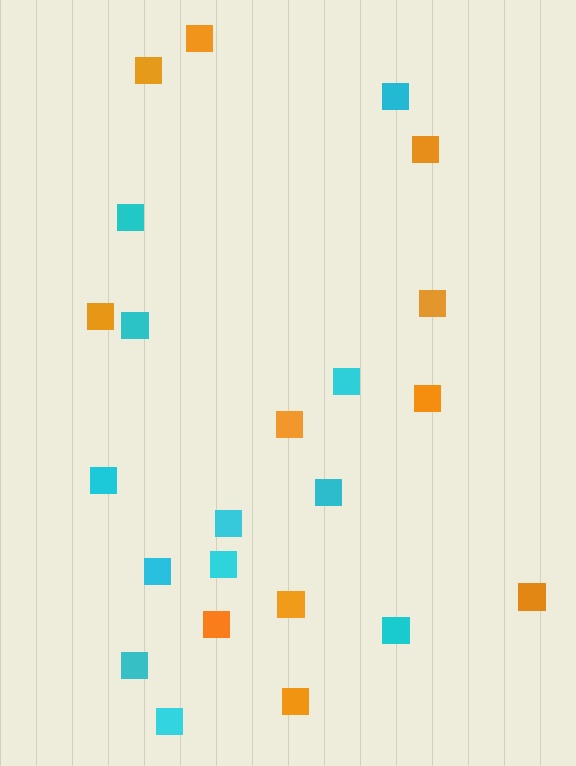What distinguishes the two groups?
There are 2 groups: one group of cyan squares (12) and one group of orange squares (11).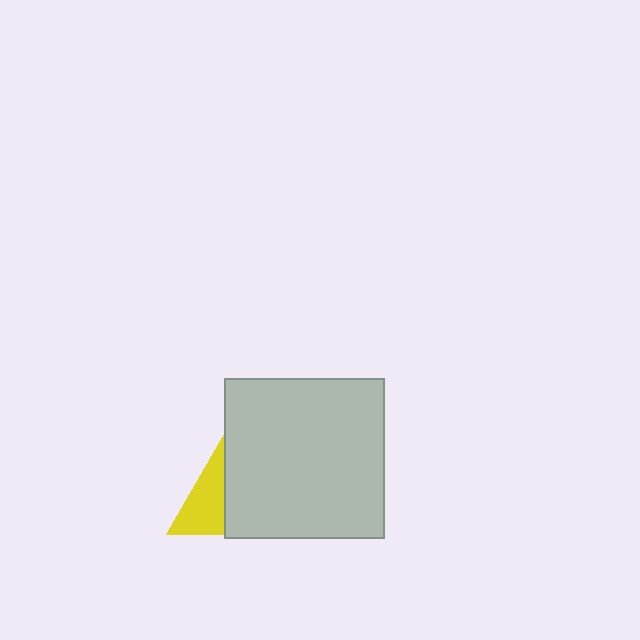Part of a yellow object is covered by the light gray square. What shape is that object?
It is a triangle.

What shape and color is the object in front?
The object in front is a light gray square.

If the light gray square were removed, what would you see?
You would see the complete yellow triangle.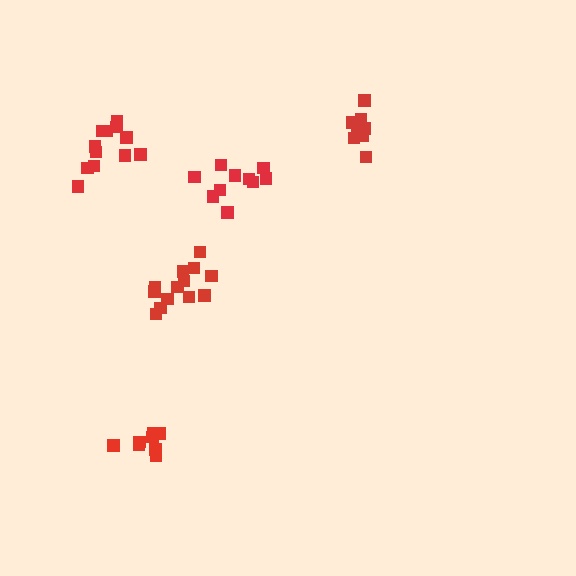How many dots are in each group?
Group 1: 10 dots, Group 2: 12 dots, Group 3: 13 dots, Group 4: 10 dots, Group 5: 8 dots (53 total).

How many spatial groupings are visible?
There are 5 spatial groupings.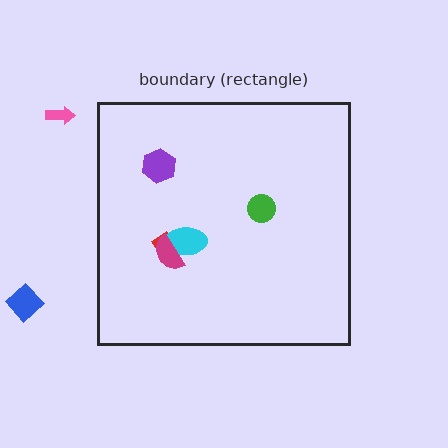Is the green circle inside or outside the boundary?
Inside.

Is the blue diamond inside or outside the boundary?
Outside.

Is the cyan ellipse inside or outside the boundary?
Inside.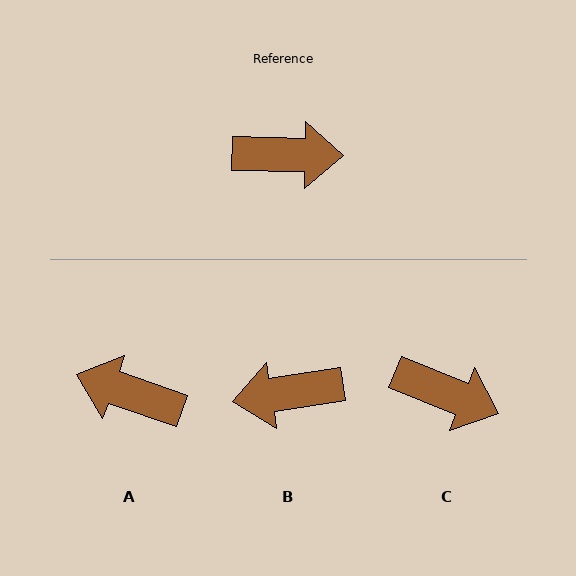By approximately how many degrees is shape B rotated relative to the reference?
Approximately 170 degrees clockwise.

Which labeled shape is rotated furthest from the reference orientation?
B, about 170 degrees away.